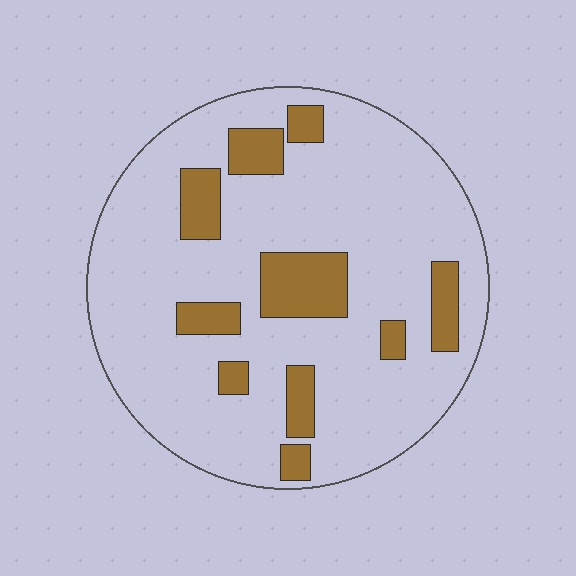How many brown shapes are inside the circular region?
10.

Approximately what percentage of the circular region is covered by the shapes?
Approximately 20%.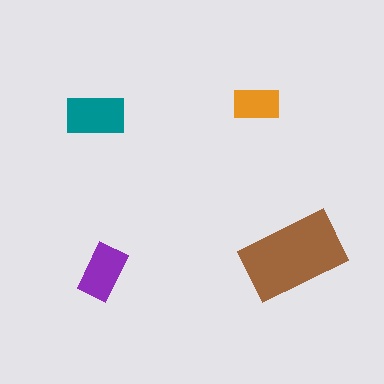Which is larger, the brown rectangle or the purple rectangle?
The brown one.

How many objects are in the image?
There are 4 objects in the image.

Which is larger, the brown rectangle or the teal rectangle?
The brown one.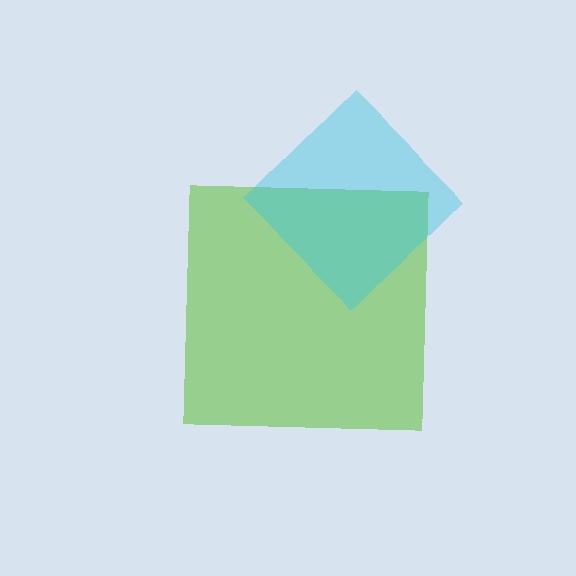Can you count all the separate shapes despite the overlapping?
Yes, there are 2 separate shapes.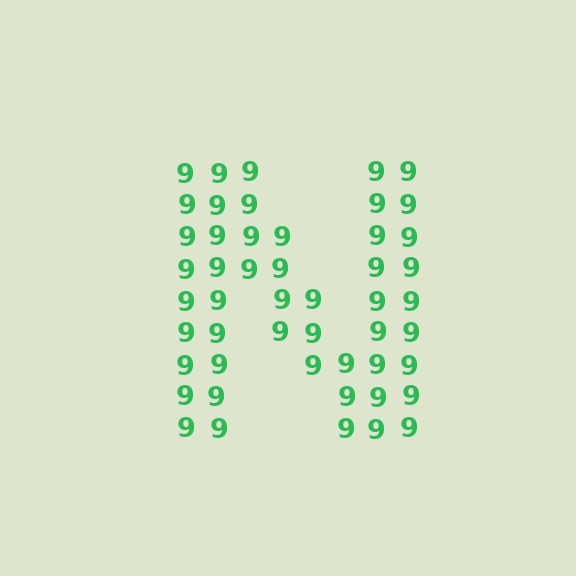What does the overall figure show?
The overall figure shows the letter N.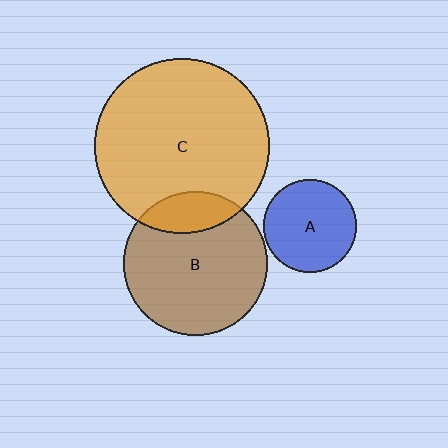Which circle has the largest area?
Circle C (orange).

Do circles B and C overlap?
Yes.